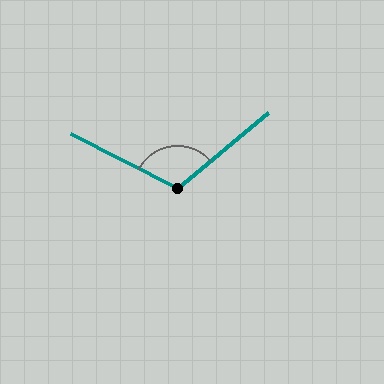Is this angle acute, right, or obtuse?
It is obtuse.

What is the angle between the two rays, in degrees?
Approximately 113 degrees.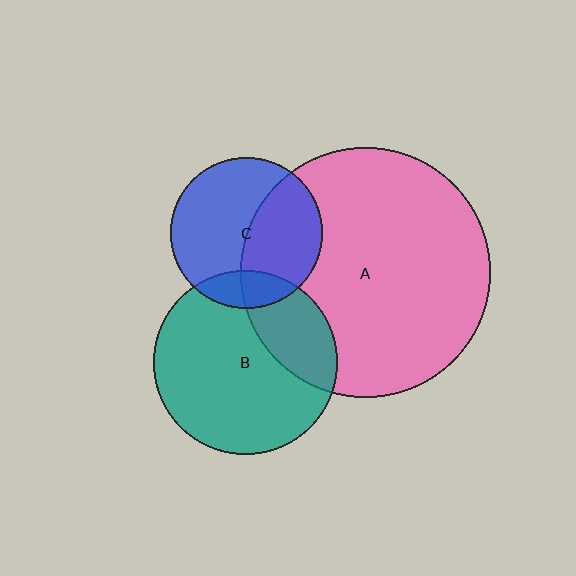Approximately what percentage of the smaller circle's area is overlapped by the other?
Approximately 45%.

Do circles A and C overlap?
Yes.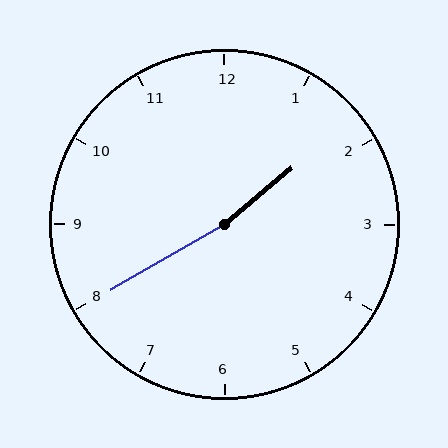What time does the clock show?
1:40.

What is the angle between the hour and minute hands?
Approximately 170 degrees.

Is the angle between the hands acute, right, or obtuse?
It is obtuse.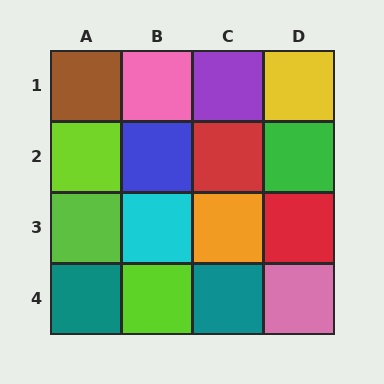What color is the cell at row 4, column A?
Teal.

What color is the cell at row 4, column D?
Pink.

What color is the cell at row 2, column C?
Red.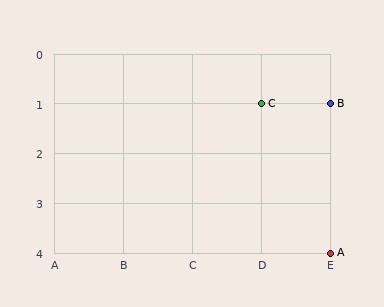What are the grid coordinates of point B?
Point B is at grid coordinates (E, 1).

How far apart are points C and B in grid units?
Points C and B are 1 column apart.